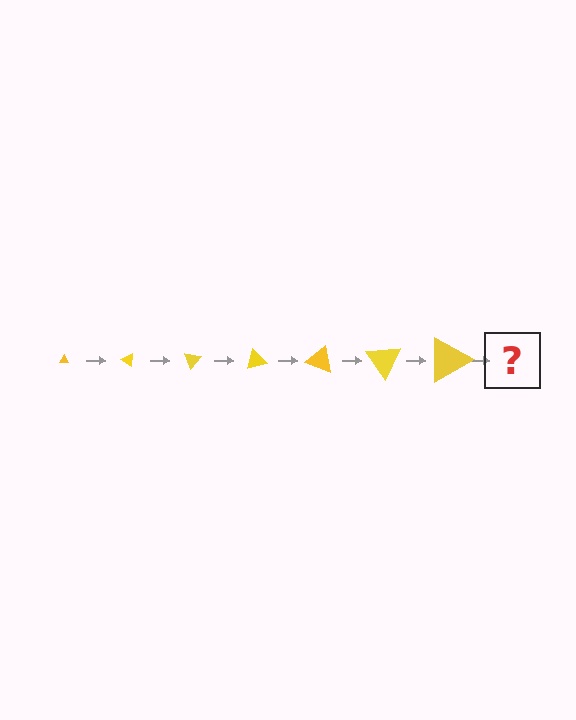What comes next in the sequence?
The next element should be a triangle, larger than the previous one and rotated 245 degrees from the start.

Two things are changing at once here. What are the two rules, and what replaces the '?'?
The two rules are that the triangle grows larger each step and it rotates 35 degrees each step. The '?' should be a triangle, larger than the previous one and rotated 245 degrees from the start.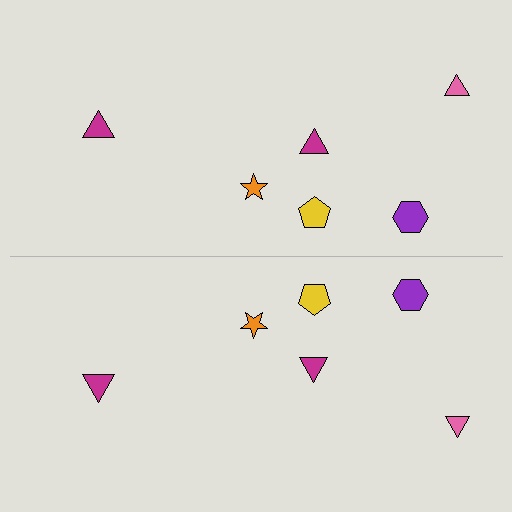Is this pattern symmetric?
Yes, this pattern has bilateral (reflection) symmetry.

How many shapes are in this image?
There are 12 shapes in this image.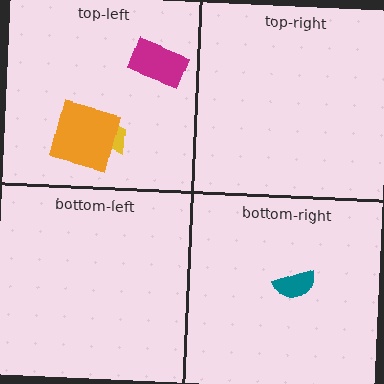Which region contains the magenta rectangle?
The top-left region.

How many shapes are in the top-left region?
3.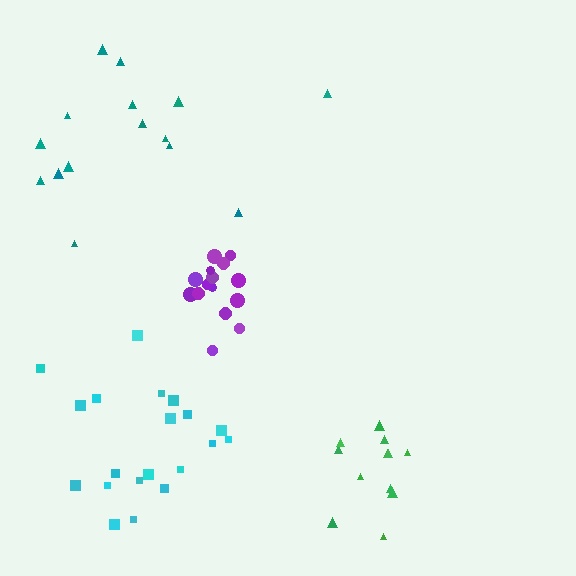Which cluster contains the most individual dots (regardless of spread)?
Cyan (20).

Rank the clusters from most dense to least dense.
purple, cyan, green, teal.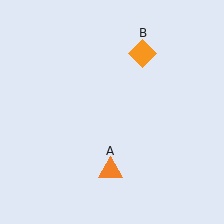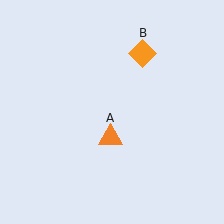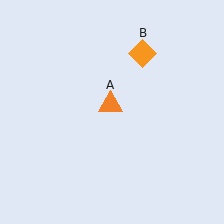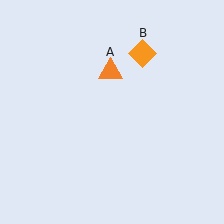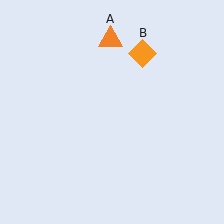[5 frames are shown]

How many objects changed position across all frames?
1 object changed position: orange triangle (object A).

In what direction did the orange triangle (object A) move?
The orange triangle (object A) moved up.